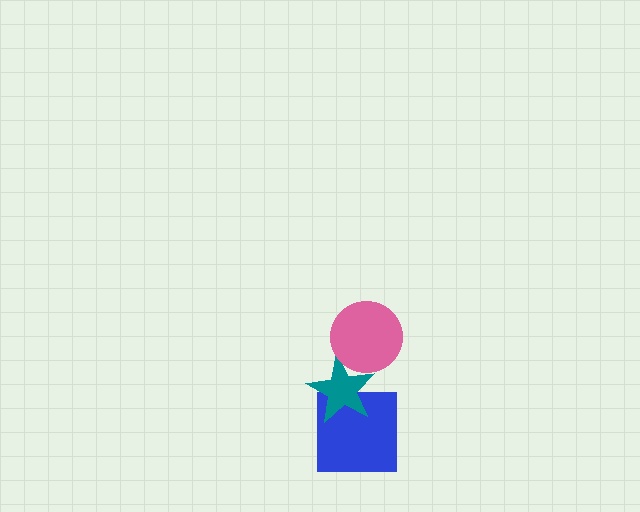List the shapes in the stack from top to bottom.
From top to bottom: the pink circle, the teal star, the blue square.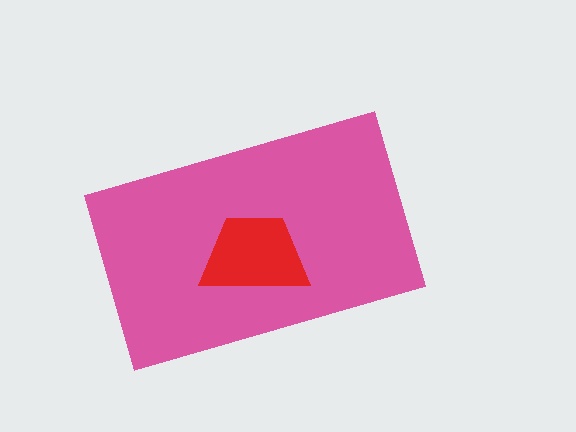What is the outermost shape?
The pink rectangle.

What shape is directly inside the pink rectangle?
The red trapezoid.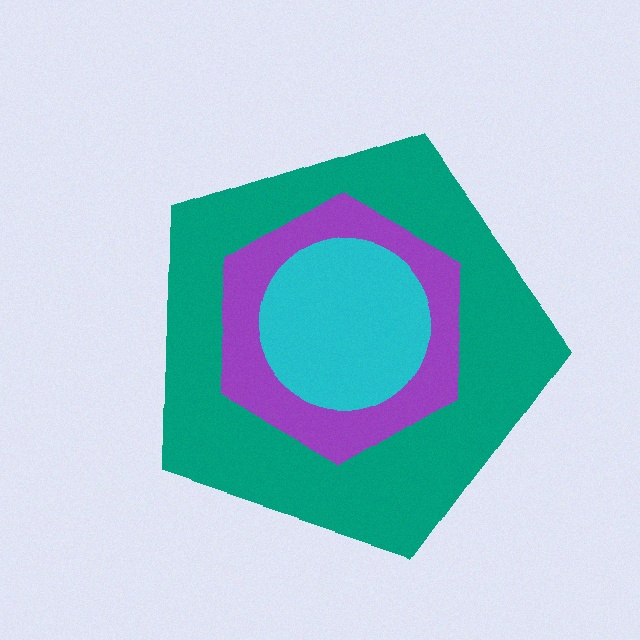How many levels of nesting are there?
3.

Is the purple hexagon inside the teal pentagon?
Yes.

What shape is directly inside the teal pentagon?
The purple hexagon.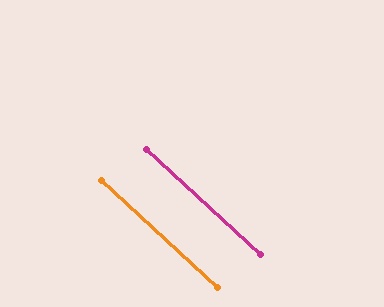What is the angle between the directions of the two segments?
Approximately 0 degrees.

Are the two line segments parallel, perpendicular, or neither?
Parallel — their directions differ by only 0.3°.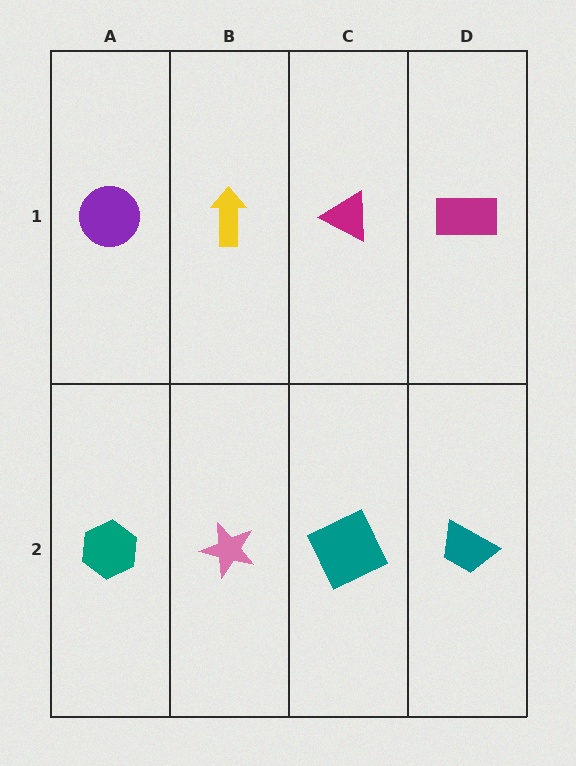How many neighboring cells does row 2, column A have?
2.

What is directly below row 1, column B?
A pink star.